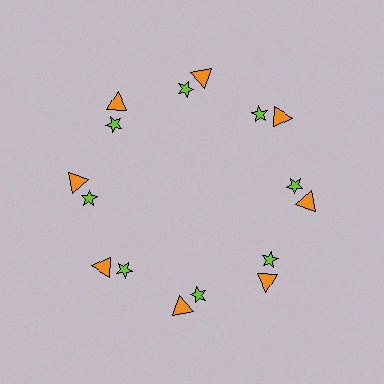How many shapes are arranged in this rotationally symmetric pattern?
There are 16 shapes, arranged in 8 groups of 2.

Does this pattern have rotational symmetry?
Yes, this pattern has 8-fold rotational symmetry. It looks the same after rotating 45 degrees around the center.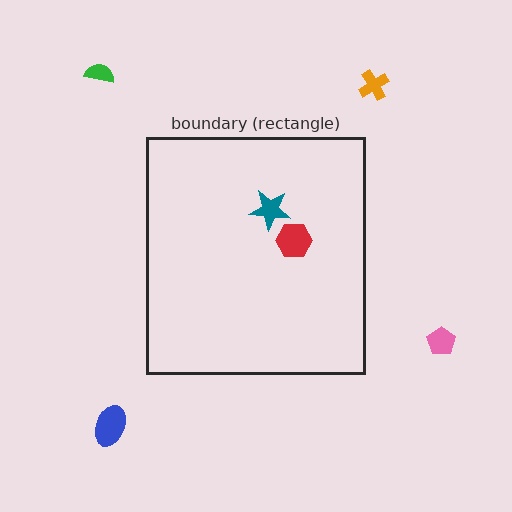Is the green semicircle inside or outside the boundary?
Outside.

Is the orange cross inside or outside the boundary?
Outside.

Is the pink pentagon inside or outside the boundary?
Outside.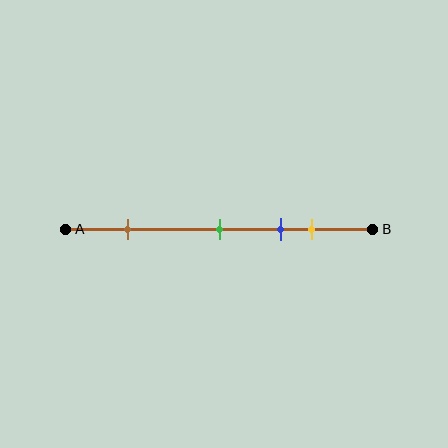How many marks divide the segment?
There are 4 marks dividing the segment.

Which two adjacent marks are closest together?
The blue and yellow marks are the closest adjacent pair.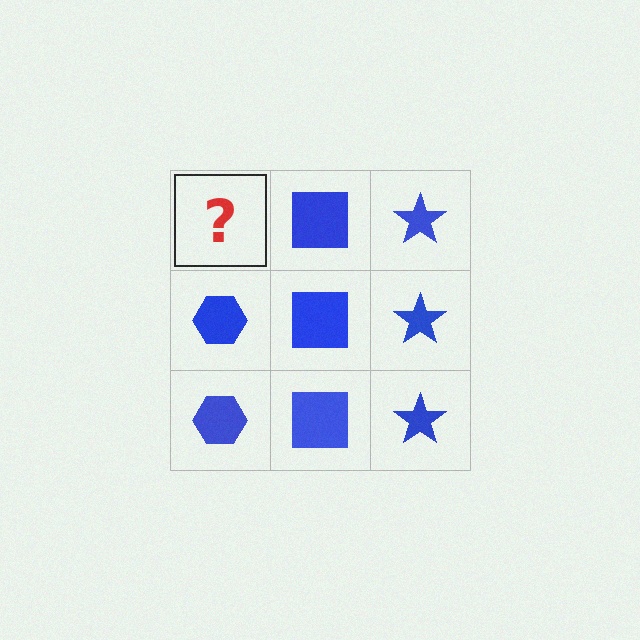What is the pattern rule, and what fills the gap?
The rule is that each column has a consistent shape. The gap should be filled with a blue hexagon.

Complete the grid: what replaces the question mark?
The question mark should be replaced with a blue hexagon.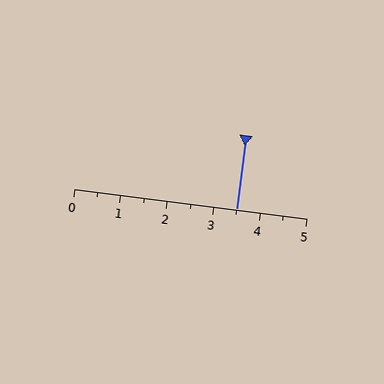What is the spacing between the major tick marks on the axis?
The major ticks are spaced 1 apart.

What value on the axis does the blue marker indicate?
The marker indicates approximately 3.5.